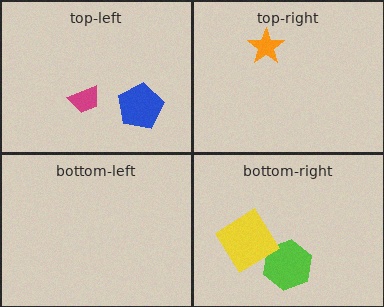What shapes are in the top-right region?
The orange star.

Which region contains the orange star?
The top-right region.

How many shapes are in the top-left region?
2.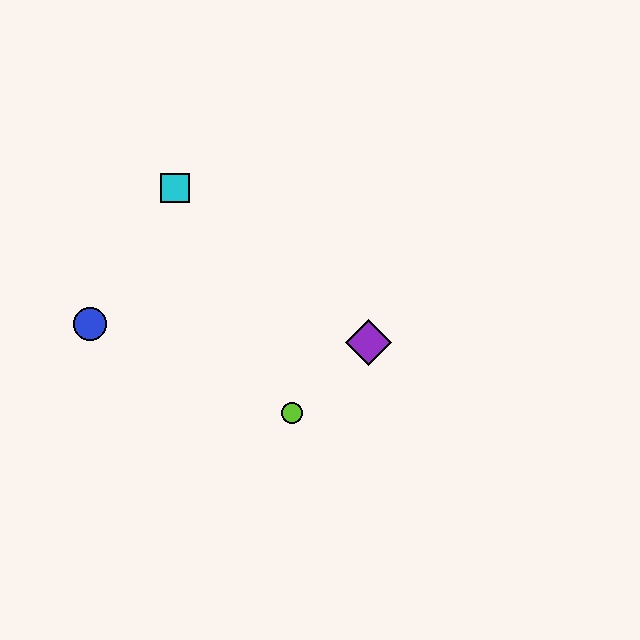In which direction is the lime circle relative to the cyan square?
The lime circle is below the cyan square.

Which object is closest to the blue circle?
The cyan square is closest to the blue circle.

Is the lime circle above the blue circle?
No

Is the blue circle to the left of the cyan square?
Yes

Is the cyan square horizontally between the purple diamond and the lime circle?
No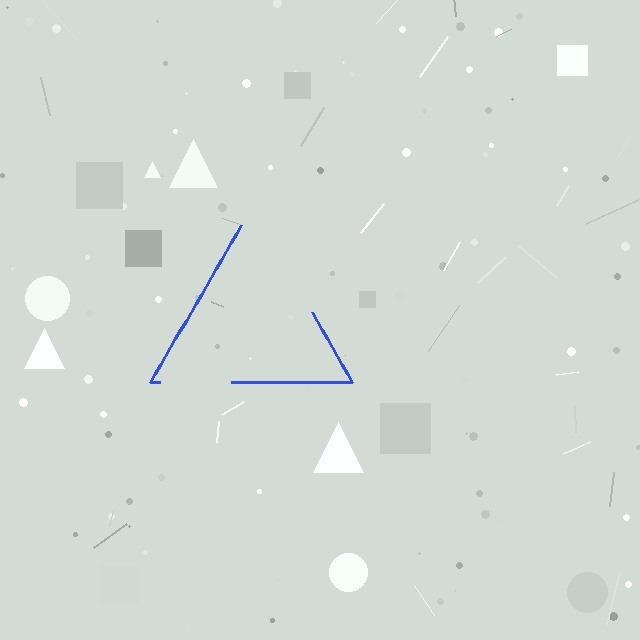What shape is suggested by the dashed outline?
The dashed outline suggests a triangle.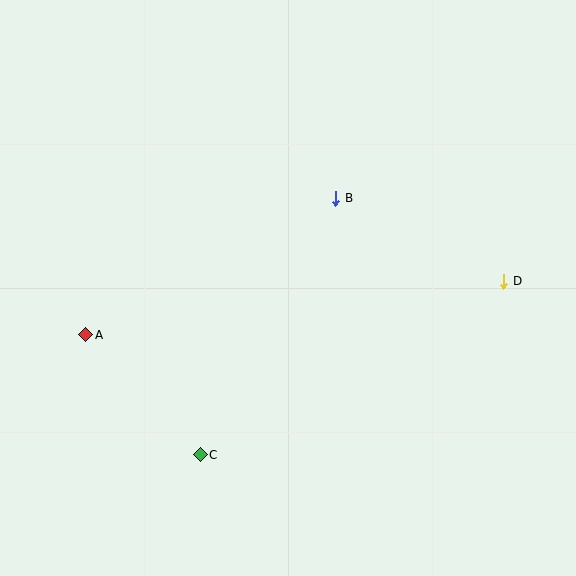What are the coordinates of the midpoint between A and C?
The midpoint between A and C is at (143, 395).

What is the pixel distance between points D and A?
The distance between D and A is 421 pixels.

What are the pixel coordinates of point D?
Point D is at (504, 281).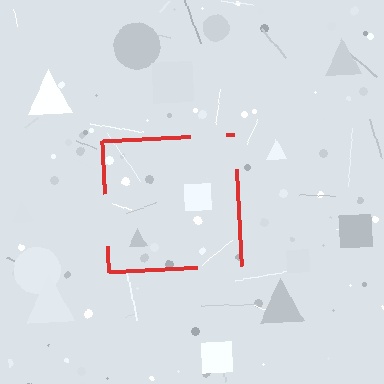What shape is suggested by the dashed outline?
The dashed outline suggests a square.